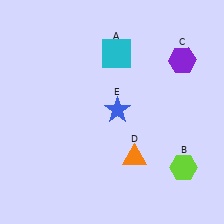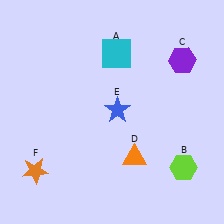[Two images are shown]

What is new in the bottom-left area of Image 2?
An orange star (F) was added in the bottom-left area of Image 2.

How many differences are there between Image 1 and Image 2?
There is 1 difference between the two images.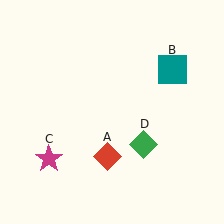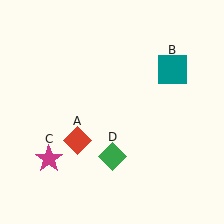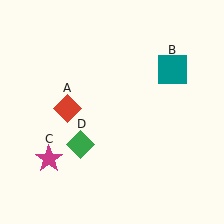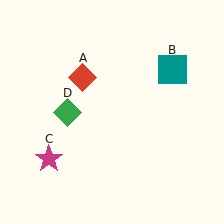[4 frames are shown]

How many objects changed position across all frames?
2 objects changed position: red diamond (object A), green diamond (object D).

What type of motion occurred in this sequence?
The red diamond (object A), green diamond (object D) rotated clockwise around the center of the scene.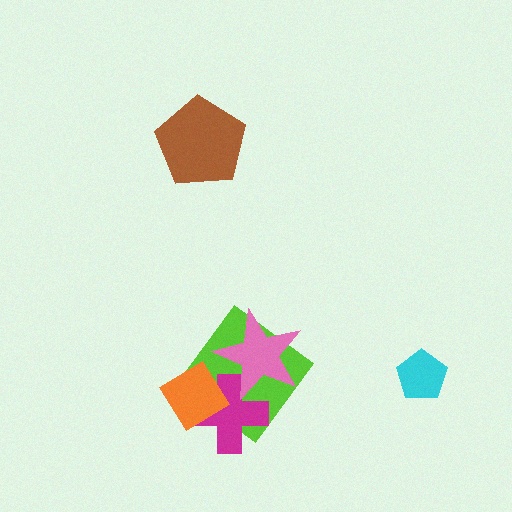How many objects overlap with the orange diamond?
2 objects overlap with the orange diamond.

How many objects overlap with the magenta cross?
3 objects overlap with the magenta cross.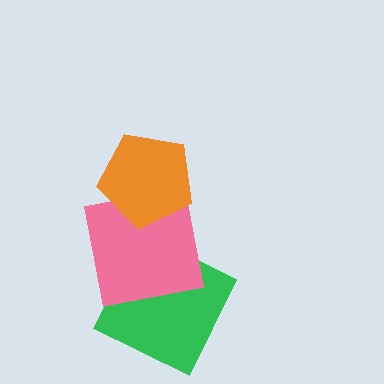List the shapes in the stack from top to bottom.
From top to bottom: the orange pentagon, the pink square, the green square.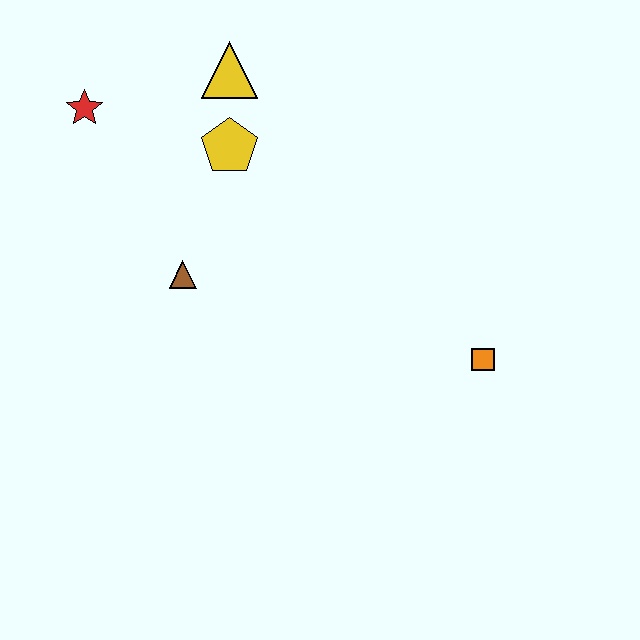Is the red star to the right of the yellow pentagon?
No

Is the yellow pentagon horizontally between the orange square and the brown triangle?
Yes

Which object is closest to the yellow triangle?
The yellow pentagon is closest to the yellow triangle.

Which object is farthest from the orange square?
The red star is farthest from the orange square.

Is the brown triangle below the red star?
Yes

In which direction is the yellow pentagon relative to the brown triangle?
The yellow pentagon is above the brown triangle.